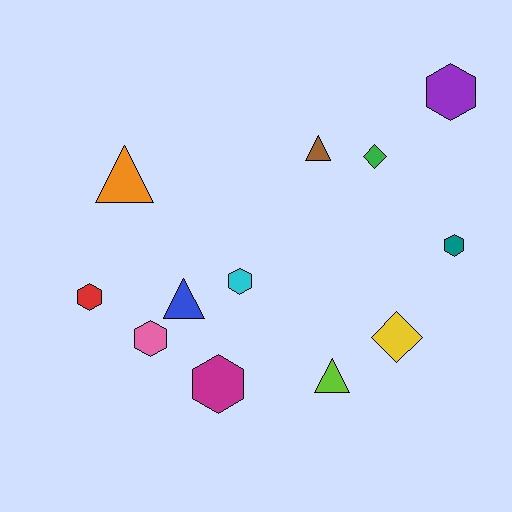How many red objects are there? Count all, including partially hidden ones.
There is 1 red object.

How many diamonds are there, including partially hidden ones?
There are 2 diamonds.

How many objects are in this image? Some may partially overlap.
There are 12 objects.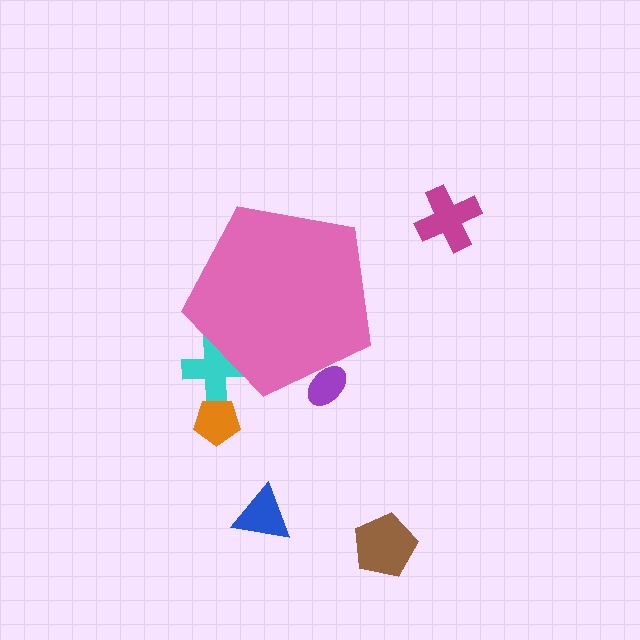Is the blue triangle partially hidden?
No, the blue triangle is fully visible.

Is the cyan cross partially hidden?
Yes, the cyan cross is partially hidden behind the pink pentagon.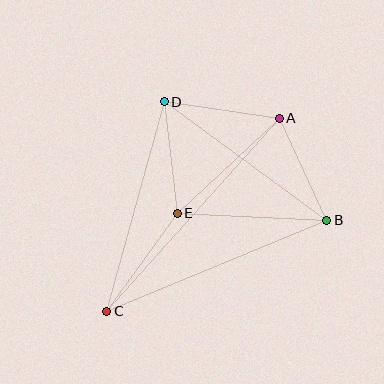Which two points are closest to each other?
Points D and E are closest to each other.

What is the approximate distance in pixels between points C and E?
The distance between C and E is approximately 120 pixels.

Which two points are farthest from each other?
Points A and C are farthest from each other.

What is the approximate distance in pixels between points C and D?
The distance between C and D is approximately 217 pixels.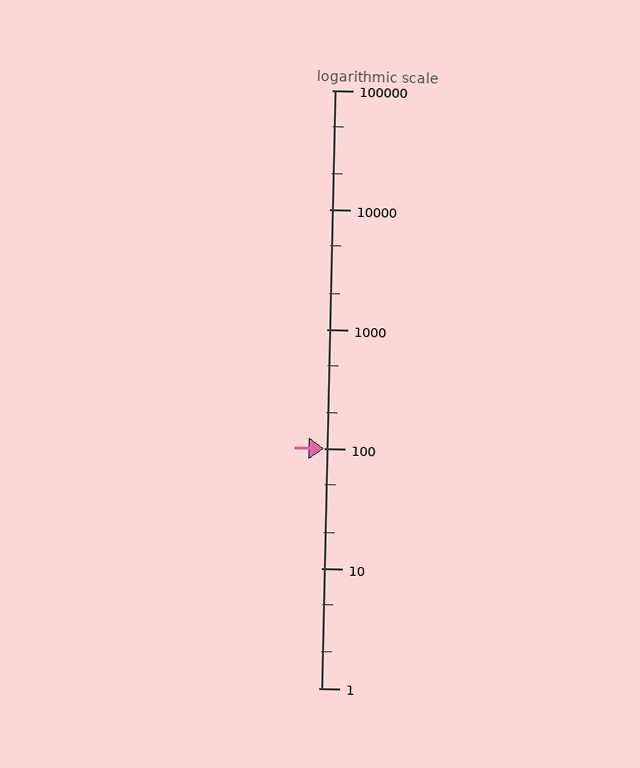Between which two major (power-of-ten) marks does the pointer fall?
The pointer is between 100 and 1000.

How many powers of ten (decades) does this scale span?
The scale spans 5 decades, from 1 to 100000.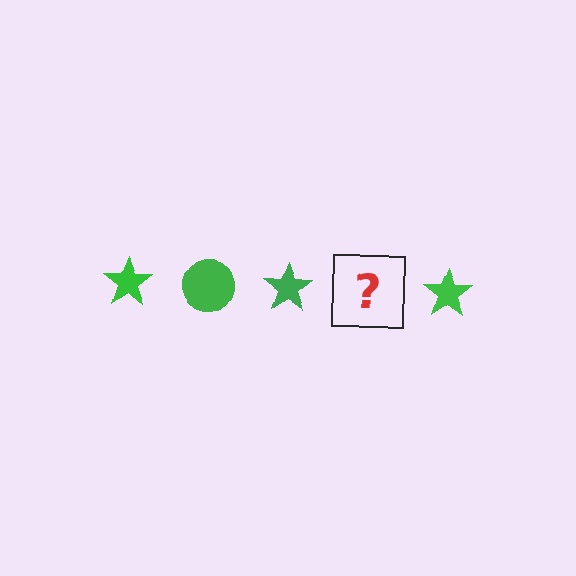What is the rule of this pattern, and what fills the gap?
The rule is that the pattern cycles through star, circle shapes in green. The gap should be filled with a green circle.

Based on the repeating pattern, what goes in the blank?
The blank should be a green circle.